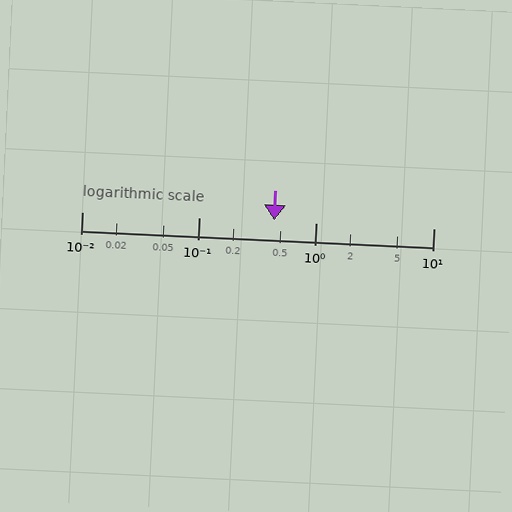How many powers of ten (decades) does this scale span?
The scale spans 3 decades, from 0.01 to 10.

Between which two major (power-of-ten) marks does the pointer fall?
The pointer is between 0.1 and 1.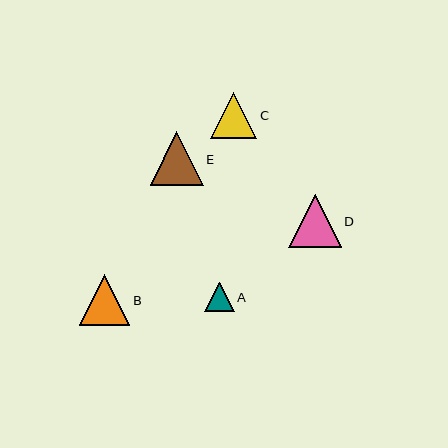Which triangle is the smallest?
Triangle A is the smallest with a size of approximately 30 pixels.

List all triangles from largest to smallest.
From largest to smallest: E, D, B, C, A.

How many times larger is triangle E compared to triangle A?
Triangle E is approximately 1.8 times the size of triangle A.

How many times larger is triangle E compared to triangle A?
Triangle E is approximately 1.8 times the size of triangle A.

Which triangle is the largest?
Triangle E is the largest with a size of approximately 53 pixels.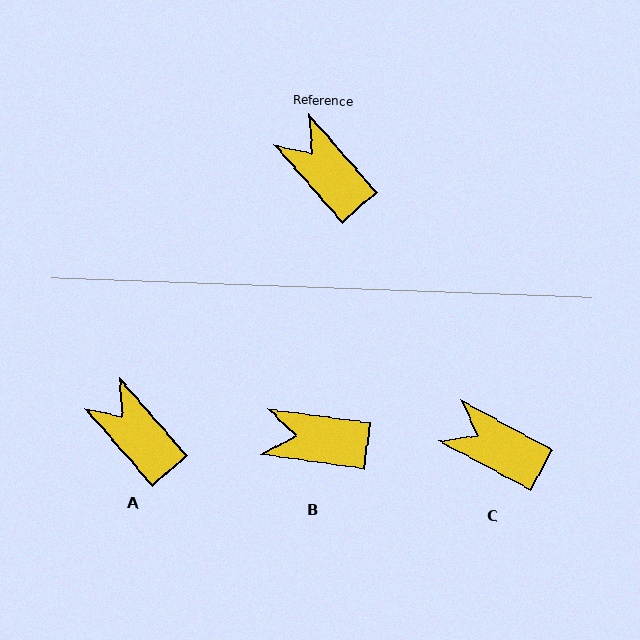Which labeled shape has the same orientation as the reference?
A.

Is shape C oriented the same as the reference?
No, it is off by about 20 degrees.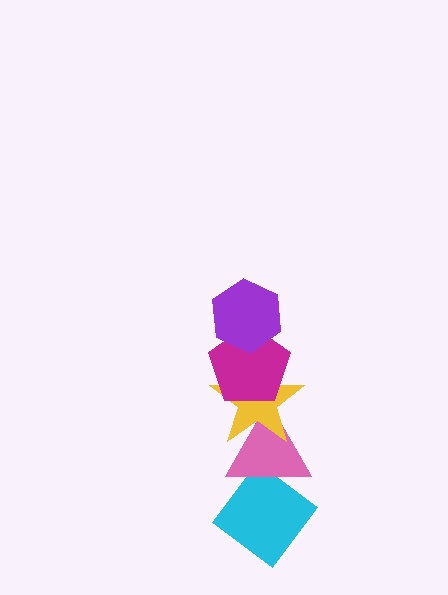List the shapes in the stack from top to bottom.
From top to bottom: the purple hexagon, the magenta pentagon, the yellow star, the pink triangle, the cyan diamond.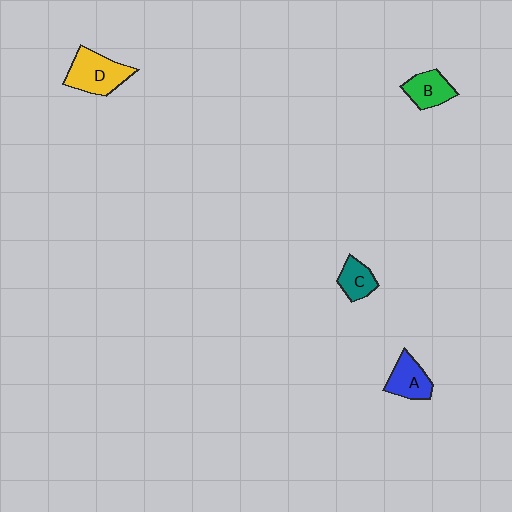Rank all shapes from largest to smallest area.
From largest to smallest: D (yellow), A (blue), B (green), C (teal).